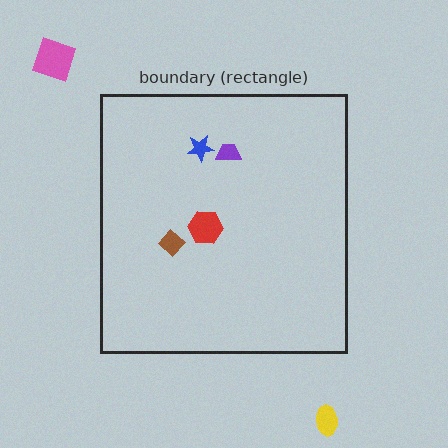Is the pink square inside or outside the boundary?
Outside.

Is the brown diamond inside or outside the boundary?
Inside.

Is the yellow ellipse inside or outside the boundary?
Outside.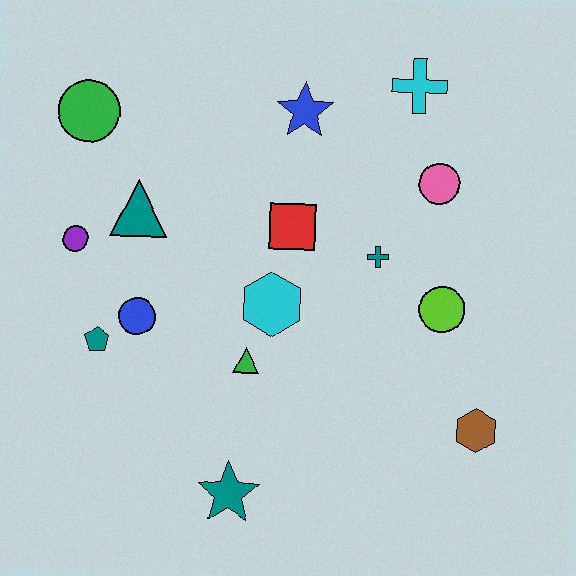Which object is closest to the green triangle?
The cyan hexagon is closest to the green triangle.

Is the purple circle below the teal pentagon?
No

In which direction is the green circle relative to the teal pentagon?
The green circle is above the teal pentagon.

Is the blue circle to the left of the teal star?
Yes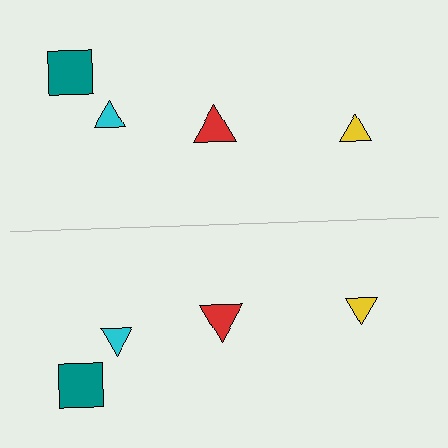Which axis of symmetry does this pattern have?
The pattern has a horizontal axis of symmetry running through the center of the image.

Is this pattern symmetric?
Yes, this pattern has bilateral (reflection) symmetry.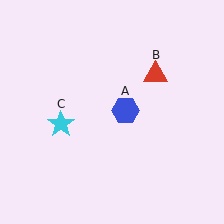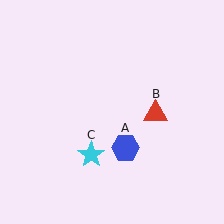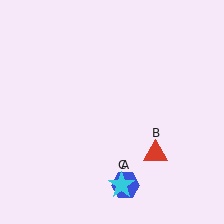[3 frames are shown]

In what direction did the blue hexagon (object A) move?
The blue hexagon (object A) moved down.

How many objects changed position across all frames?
3 objects changed position: blue hexagon (object A), red triangle (object B), cyan star (object C).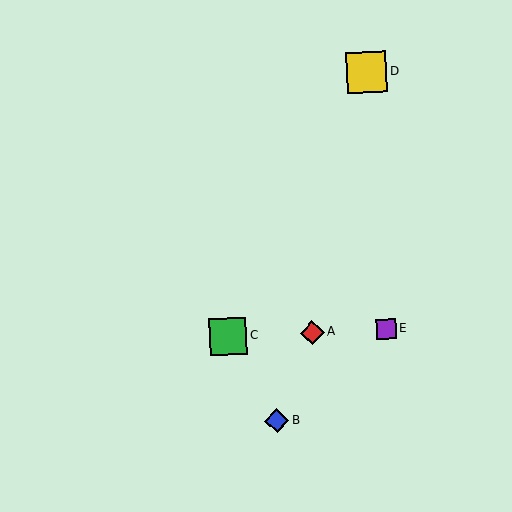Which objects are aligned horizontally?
Objects A, C, E are aligned horizontally.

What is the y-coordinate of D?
Object D is at y≈72.